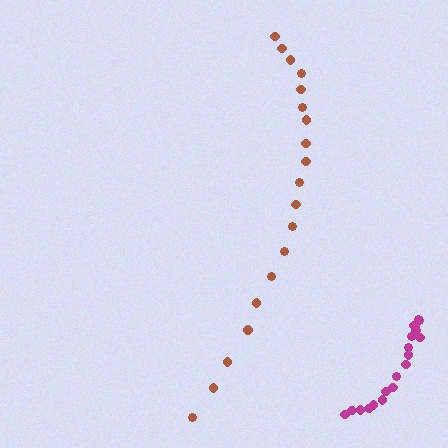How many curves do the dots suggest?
There are 2 distinct paths.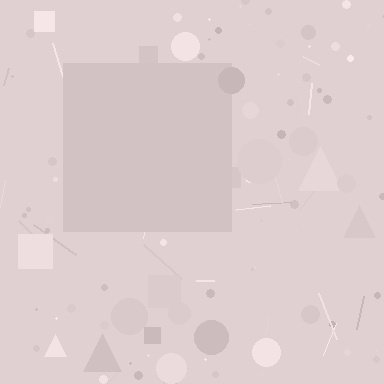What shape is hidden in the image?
A square is hidden in the image.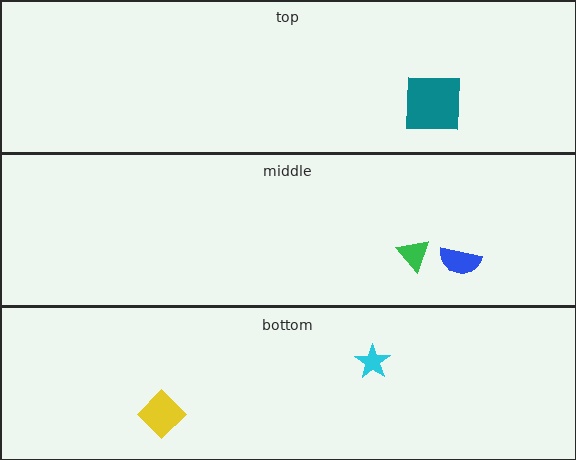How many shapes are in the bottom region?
2.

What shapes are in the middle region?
The green triangle, the blue semicircle.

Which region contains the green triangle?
The middle region.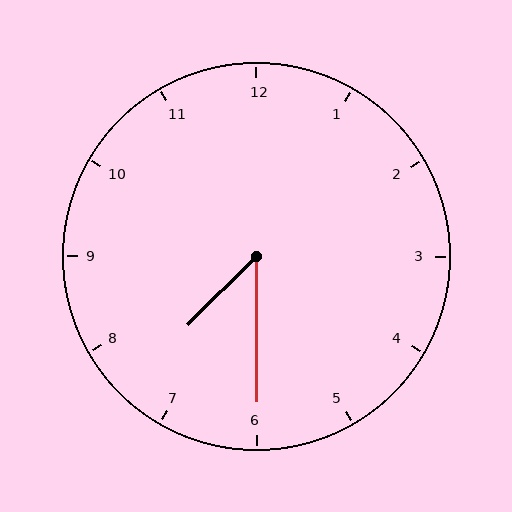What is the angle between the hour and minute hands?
Approximately 45 degrees.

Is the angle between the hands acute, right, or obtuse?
It is acute.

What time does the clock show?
7:30.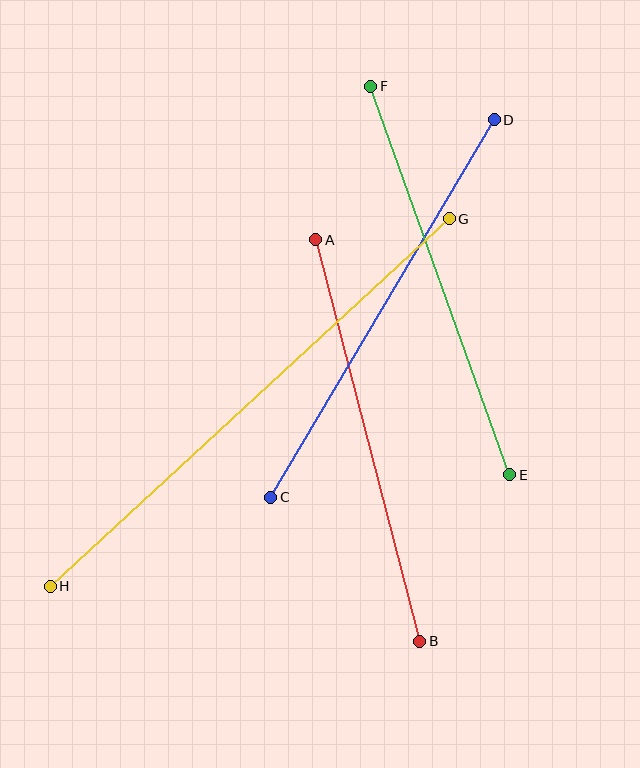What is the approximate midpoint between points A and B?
The midpoint is at approximately (368, 440) pixels.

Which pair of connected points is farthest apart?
Points G and H are farthest apart.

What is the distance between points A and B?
The distance is approximately 415 pixels.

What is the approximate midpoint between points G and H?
The midpoint is at approximately (250, 403) pixels.